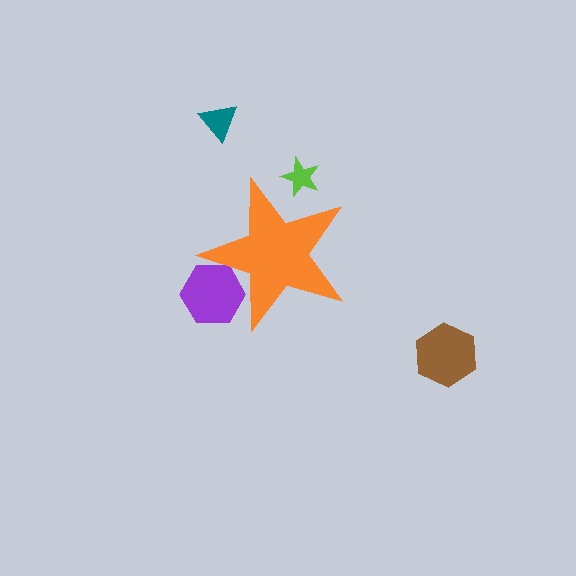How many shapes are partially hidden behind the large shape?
2 shapes are partially hidden.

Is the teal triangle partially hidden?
No, the teal triangle is fully visible.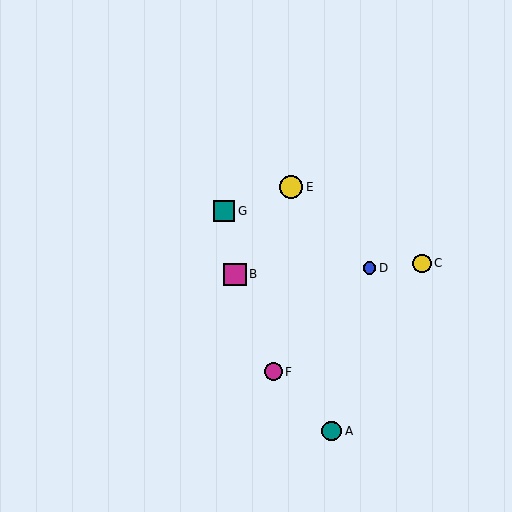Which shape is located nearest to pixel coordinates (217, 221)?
The teal square (labeled G) at (224, 211) is nearest to that location.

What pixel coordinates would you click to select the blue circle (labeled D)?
Click at (370, 268) to select the blue circle D.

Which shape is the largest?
The yellow circle (labeled E) is the largest.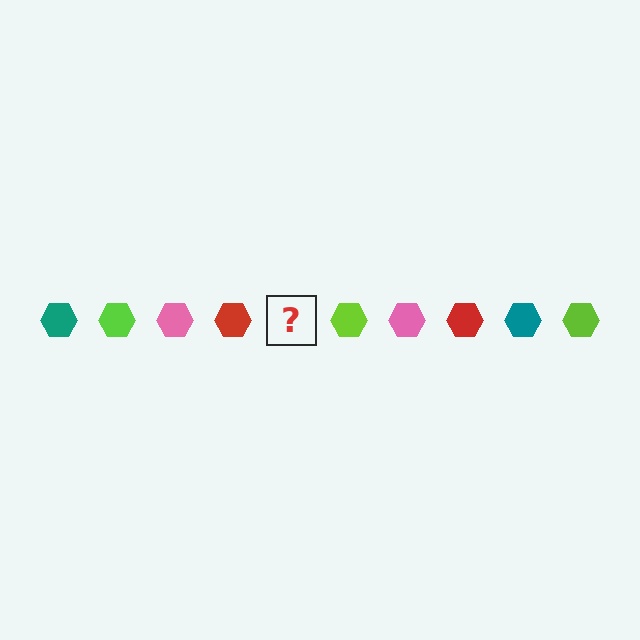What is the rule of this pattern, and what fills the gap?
The rule is that the pattern cycles through teal, lime, pink, red hexagons. The gap should be filled with a teal hexagon.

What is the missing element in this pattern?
The missing element is a teal hexagon.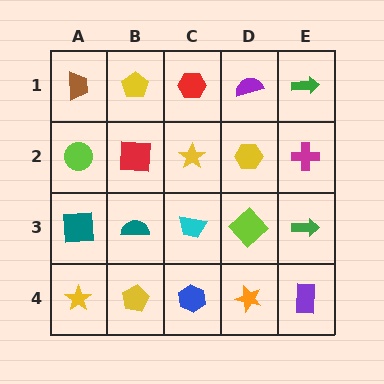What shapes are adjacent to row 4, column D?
A lime diamond (row 3, column D), a blue hexagon (row 4, column C), a purple rectangle (row 4, column E).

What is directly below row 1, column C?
A yellow star.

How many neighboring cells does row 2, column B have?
4.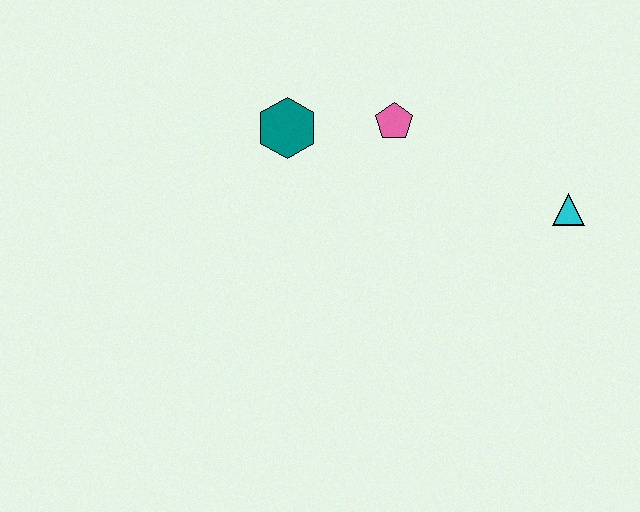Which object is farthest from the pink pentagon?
The cyan triangle is farthest from the pink pentagon.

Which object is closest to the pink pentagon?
The teal hexagon is closest to the pink pentagon.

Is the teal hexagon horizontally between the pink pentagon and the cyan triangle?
No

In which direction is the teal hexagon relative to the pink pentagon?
The teal hexagon is to the left of the pink pentagon.